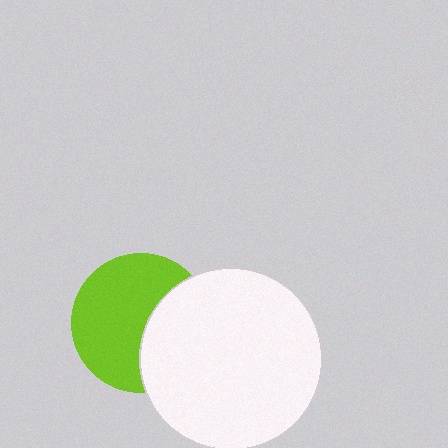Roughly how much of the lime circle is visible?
About half of it is visible (roughly 62%).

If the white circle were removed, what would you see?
You would see the complete lime circle.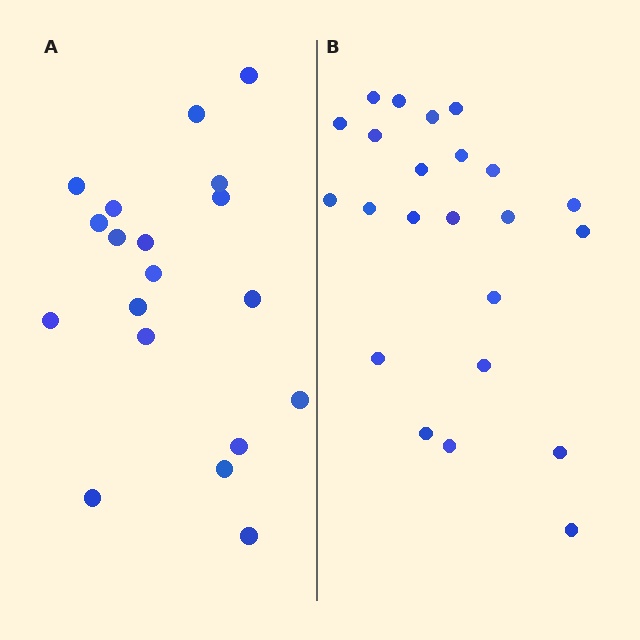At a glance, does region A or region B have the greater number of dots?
Region B (the right region) has more dots.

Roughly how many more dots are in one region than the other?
Region B has about 4 more dots than region A.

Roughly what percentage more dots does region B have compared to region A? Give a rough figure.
About 20% more.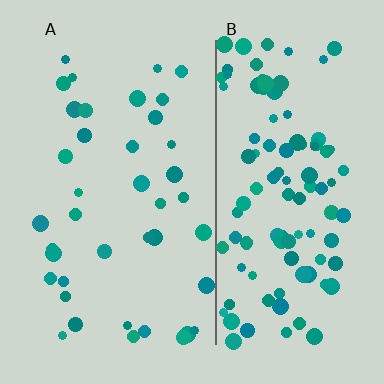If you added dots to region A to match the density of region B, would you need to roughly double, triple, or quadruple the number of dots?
Approximately triple.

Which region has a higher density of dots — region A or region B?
B (the right).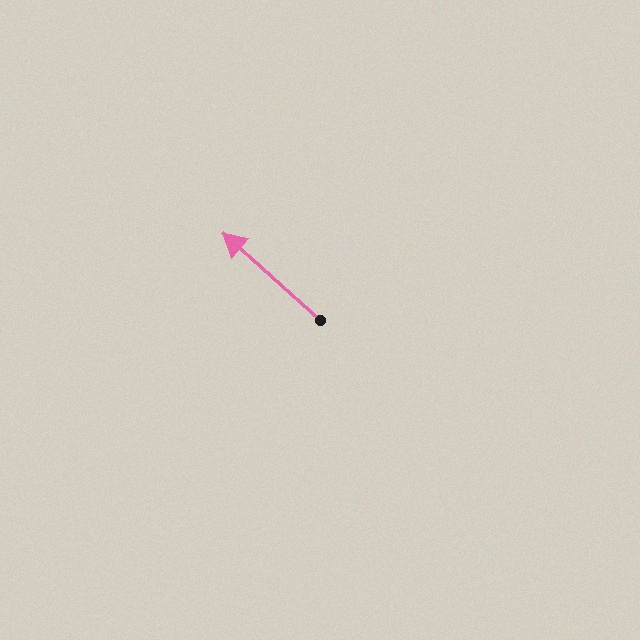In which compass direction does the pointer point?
Northwest.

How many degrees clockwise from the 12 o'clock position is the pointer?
Approximately 312 degrees.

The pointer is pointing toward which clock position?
Roughly 10 o'clock.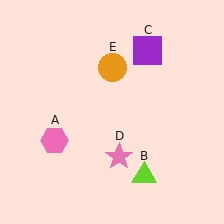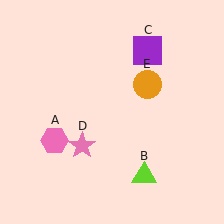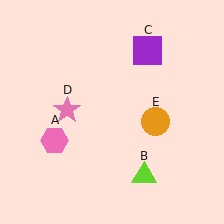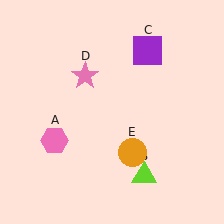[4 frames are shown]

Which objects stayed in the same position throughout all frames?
Pink hexagon (object A) and lime triangle (object B) and purple square (object C) remained stationary.